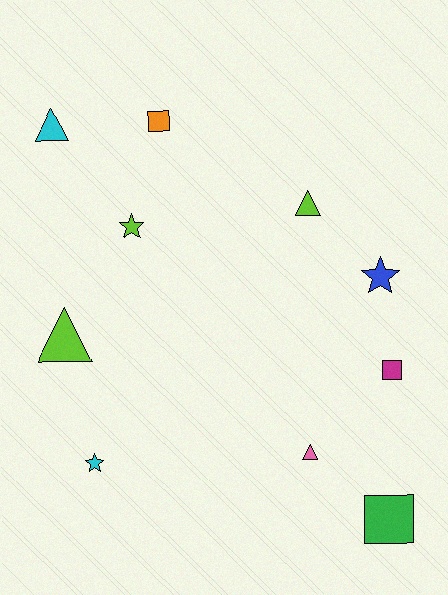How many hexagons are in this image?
There are no hexagons.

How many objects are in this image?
There are 10 objects.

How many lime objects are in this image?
There are 3 lime objects.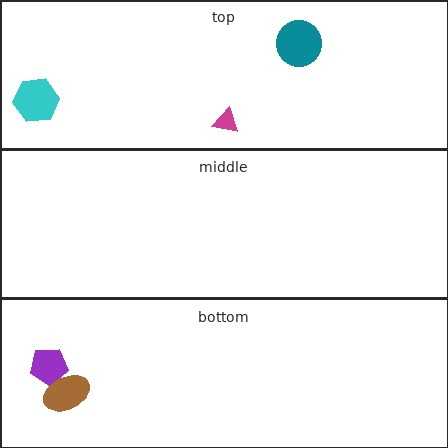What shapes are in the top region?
The teal circle, the cyan hexagon, the magenta triangle.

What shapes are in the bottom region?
The purple pentagon, the brown ellipse.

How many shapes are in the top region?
3.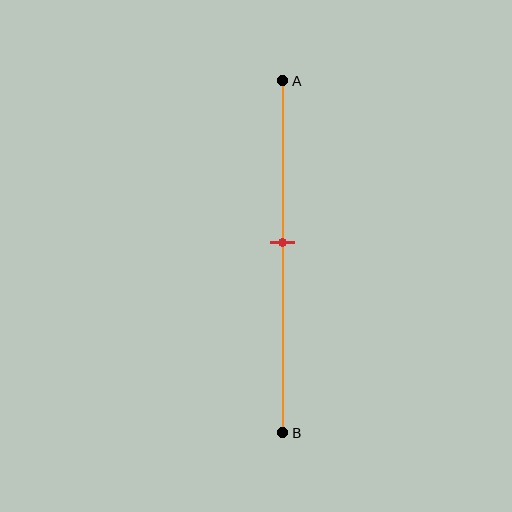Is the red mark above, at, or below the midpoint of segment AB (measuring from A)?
The red mark is above the midpoint of segment AB.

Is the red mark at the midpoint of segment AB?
No, the mark is at about 45% from A, not at the 50% midpoint.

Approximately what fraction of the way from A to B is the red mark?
The red mark is approximately 45% of the way from A to B.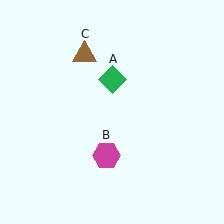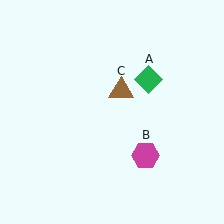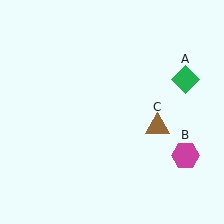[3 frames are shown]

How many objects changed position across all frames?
3 objects changed position: green diamond (object A), magenta hexagon (object B), brown triangle (object C).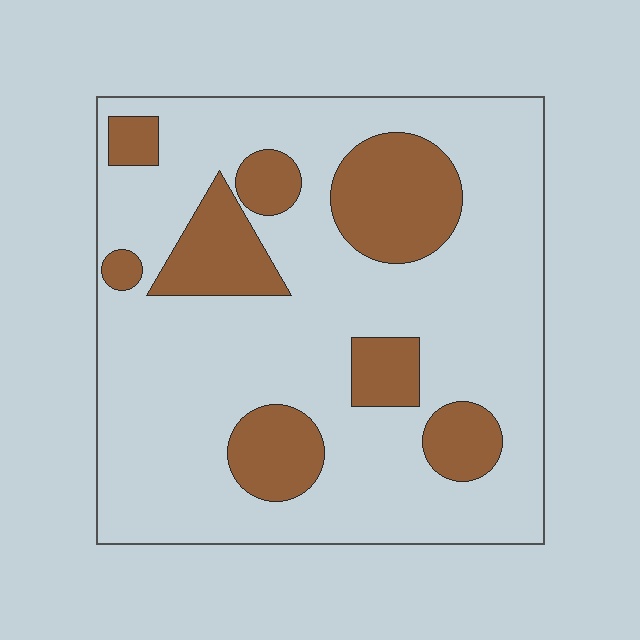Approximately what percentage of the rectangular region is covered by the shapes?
Approximately 25%.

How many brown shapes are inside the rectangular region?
8.